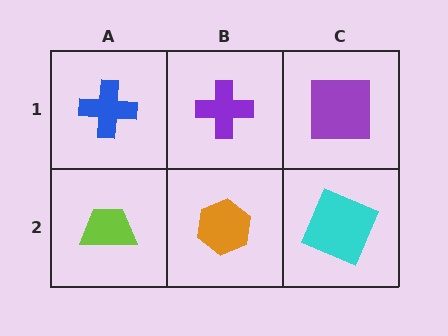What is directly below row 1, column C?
A cyan square.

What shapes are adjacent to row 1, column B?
An orange hexagon (row 2, column B), a blue cross (row 1, column A), a purple square (row 1, column C).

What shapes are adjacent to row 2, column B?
A purple cross (row 1, column B), a lime trapezoid (row 2, column A), a cyan square (row 2, column C).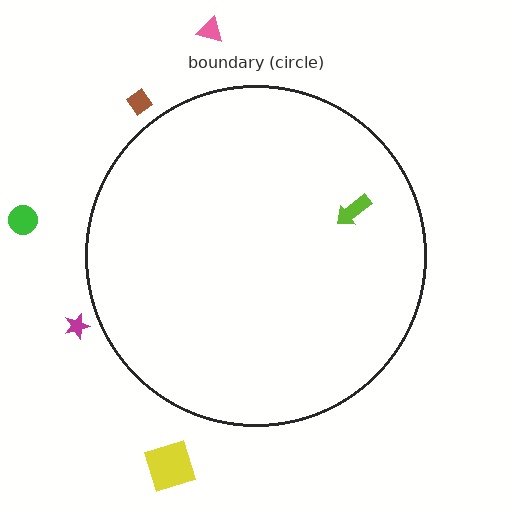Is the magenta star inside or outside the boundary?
Outside.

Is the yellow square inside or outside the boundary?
Outside.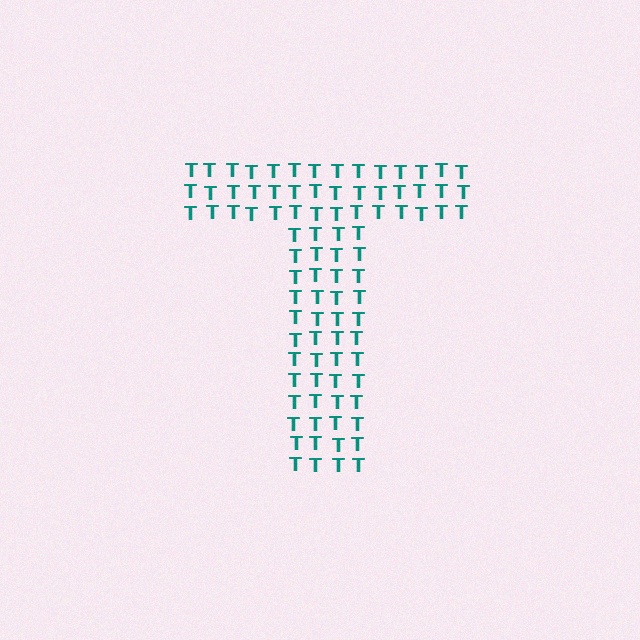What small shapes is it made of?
It is made of small letter T's.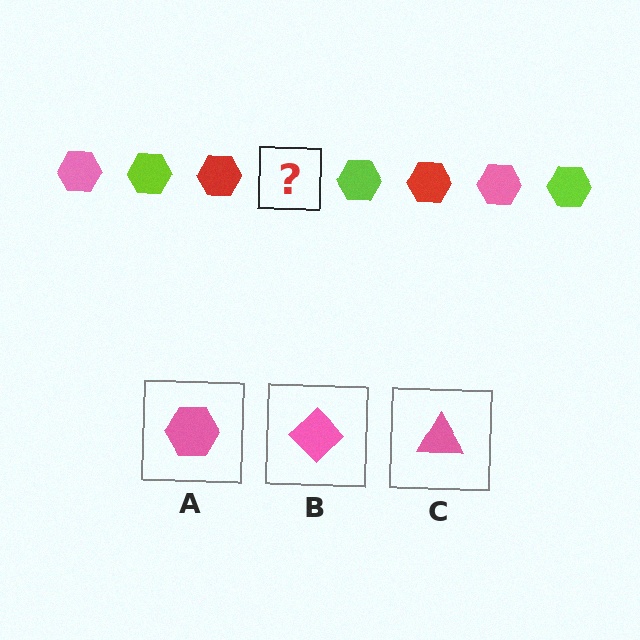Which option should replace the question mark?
Option A.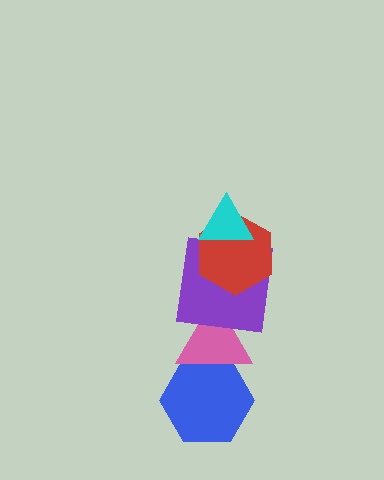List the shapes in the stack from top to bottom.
From top to bottom: the cyan triangle, the red hexagon, the purple square, the pink triangle, the blue hexagon.